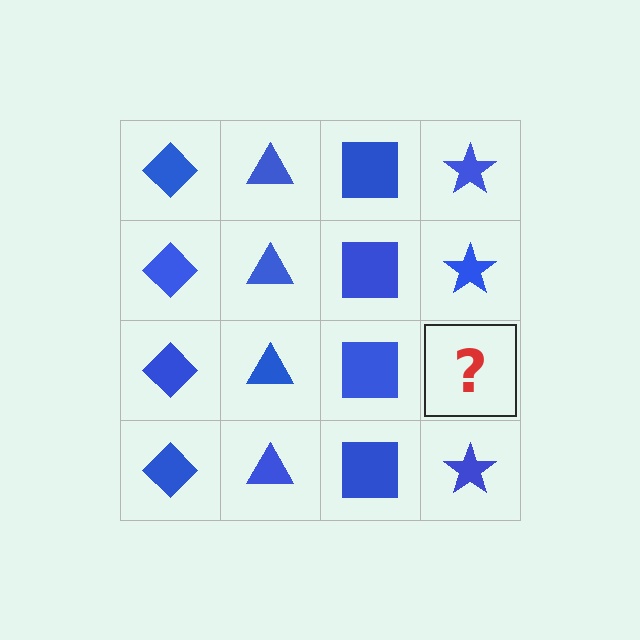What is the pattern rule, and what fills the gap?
The rule is that each column has a consistent shape. The gap should be filled with a blue star.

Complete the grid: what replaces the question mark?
The question mark should be replaced with a blue star.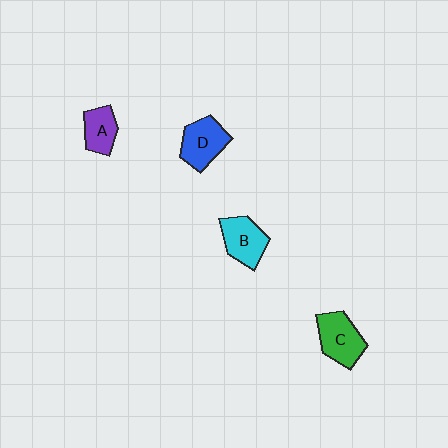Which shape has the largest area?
Shape C (green).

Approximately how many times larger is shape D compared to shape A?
Approximately 1.4 times.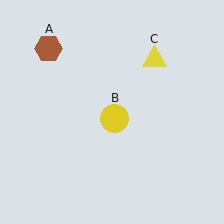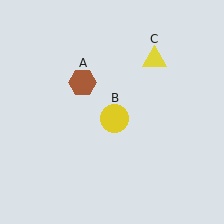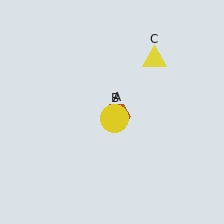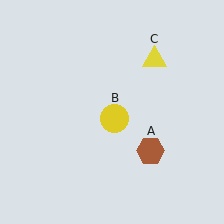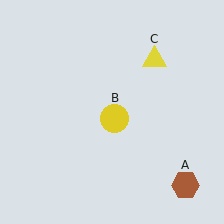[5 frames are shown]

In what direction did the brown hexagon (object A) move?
The brown hexagon (object A) moved down and to the right.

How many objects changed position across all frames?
1 object changed position: brown hexagon (object A).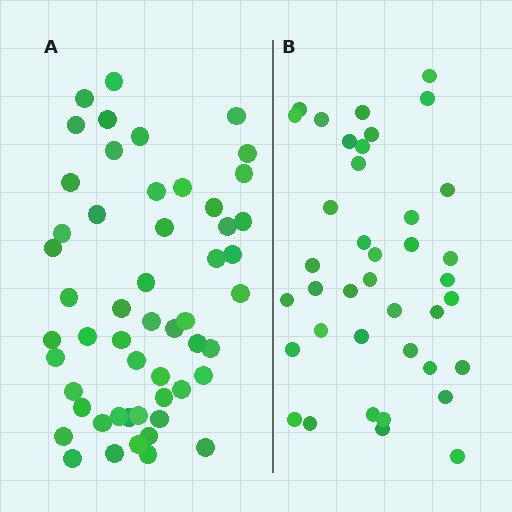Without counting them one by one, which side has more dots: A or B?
Region A (the left region) has more dots.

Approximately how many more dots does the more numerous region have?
Region A has approximately 15 more dots than region B.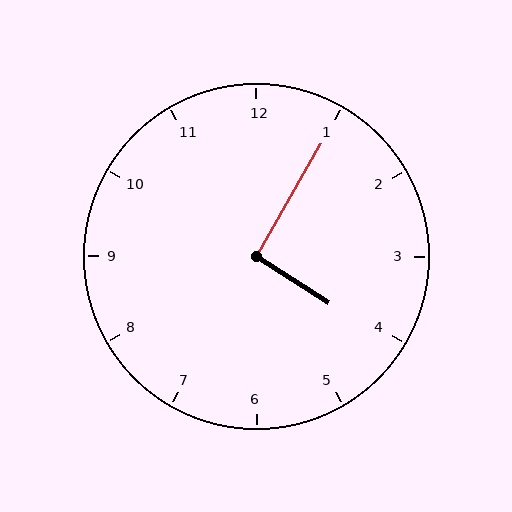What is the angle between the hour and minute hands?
Approximately 92 degrees.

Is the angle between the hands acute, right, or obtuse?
It is right.